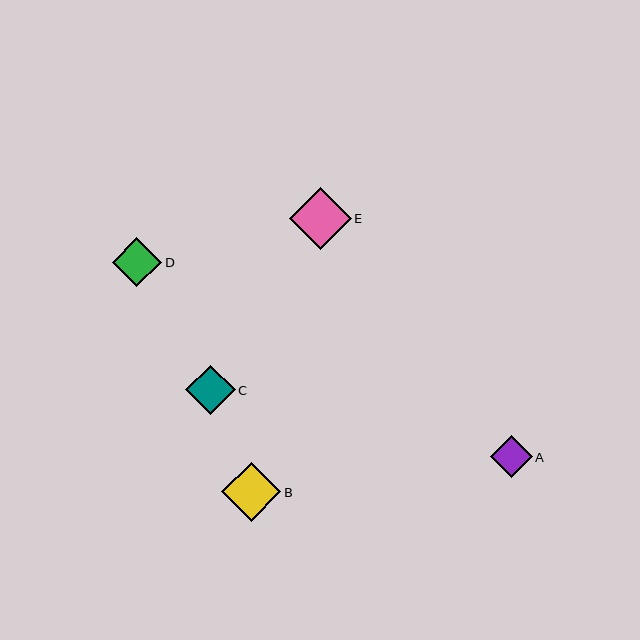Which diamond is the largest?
Diamond E is the largest with a size of approximately 62 pixels.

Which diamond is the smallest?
Diamond A is the smallest with a size of approximately 41 pixels.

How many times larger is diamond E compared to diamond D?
Diamond E is approximately 1.3 times the size of diamond D.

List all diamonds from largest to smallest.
From largest to smallest: E, B, C, D, A.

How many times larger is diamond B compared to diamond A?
Diamond B is approximately 1.4 times the size of diamond A.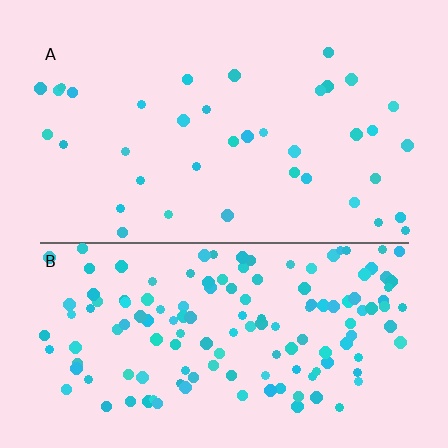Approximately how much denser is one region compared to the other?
Approximately 3.8× — region B over region A.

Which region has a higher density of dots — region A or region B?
B (the bottom).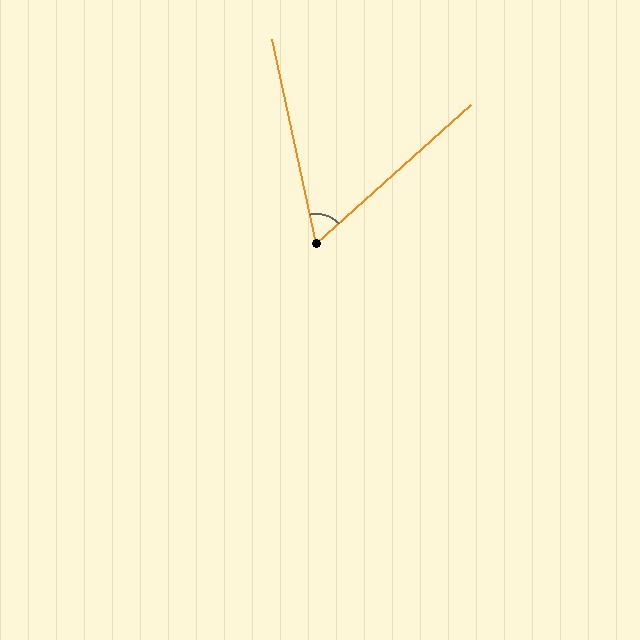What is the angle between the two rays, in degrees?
Approximately 60 degrees.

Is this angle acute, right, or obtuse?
It is acute.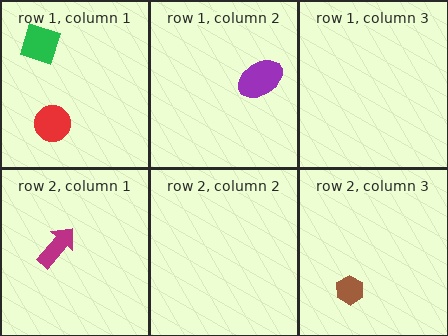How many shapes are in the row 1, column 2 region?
1.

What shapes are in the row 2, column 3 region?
The brown hexagon.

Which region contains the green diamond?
The row 1, column 1 region.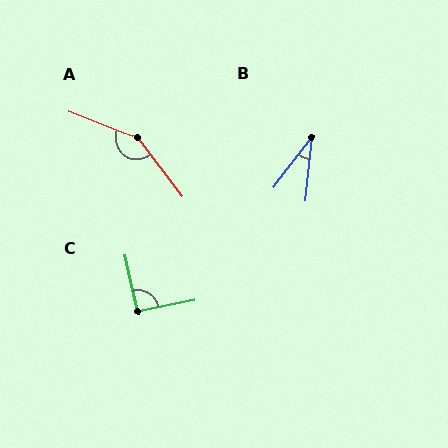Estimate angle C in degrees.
Approximately 91 degrees.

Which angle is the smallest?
B, at approximately 32 degrees.